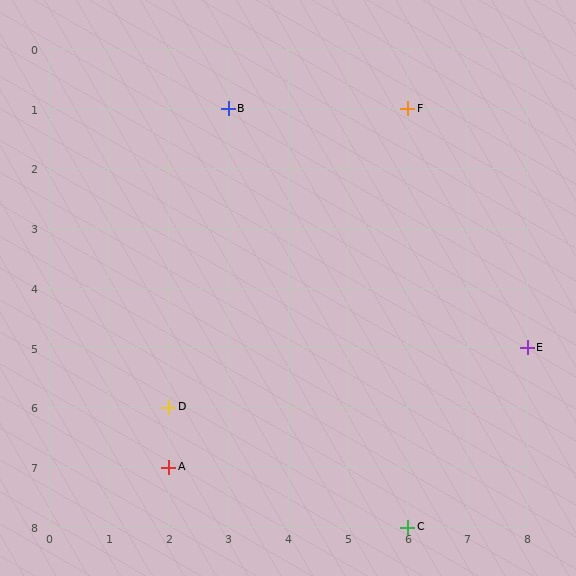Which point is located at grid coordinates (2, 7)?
Point A is at (2, 7).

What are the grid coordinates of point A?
Point A is at grid coordinates (2, 7).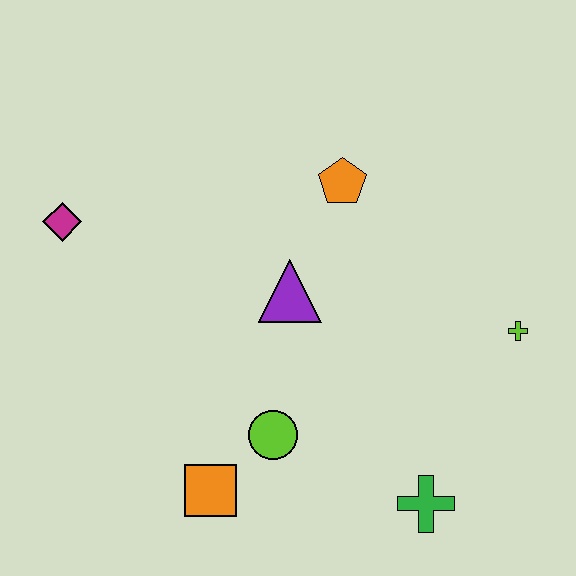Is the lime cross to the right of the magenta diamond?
Yes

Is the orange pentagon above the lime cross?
Yes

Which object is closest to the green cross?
The lime circle is closest to the green cross.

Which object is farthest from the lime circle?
The magenta diamond is farthest from the lime circle.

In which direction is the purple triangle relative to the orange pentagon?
The purple triangle is below the orange pentagon.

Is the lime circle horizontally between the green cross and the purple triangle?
No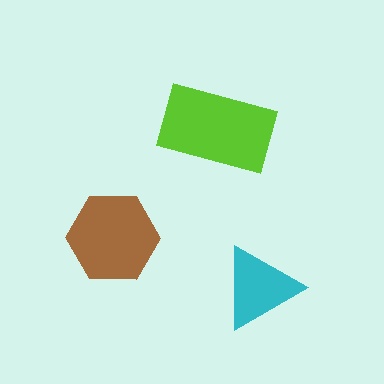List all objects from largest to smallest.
The lime rectangle, the brown hexagon, the cyan triangle.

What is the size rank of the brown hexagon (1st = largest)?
2nd.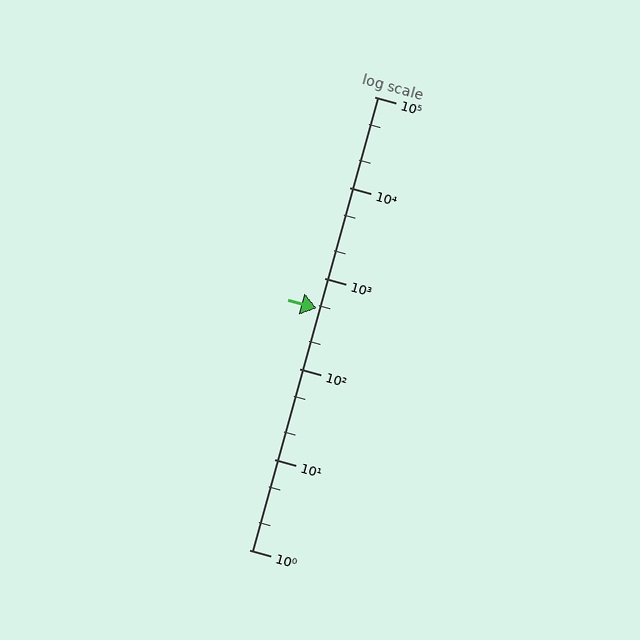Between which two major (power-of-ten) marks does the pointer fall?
The pointer is between 100 and 1000.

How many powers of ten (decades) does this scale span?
The scale spans 5 decades, from 1 to 100000.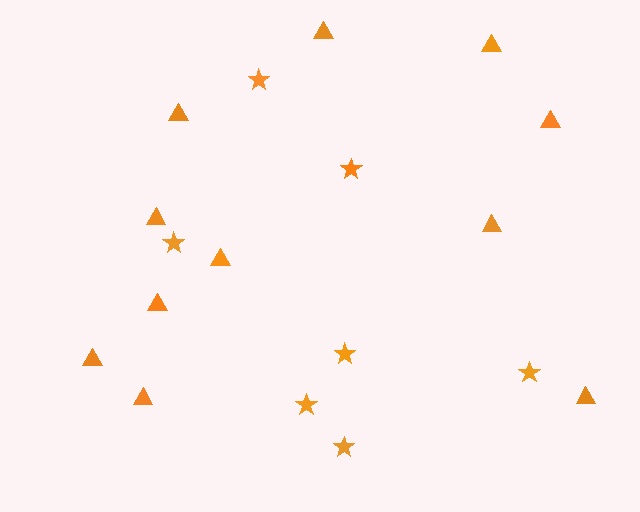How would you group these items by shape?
There are 2 groups: one group of stars (7) and one group of triangles (11).